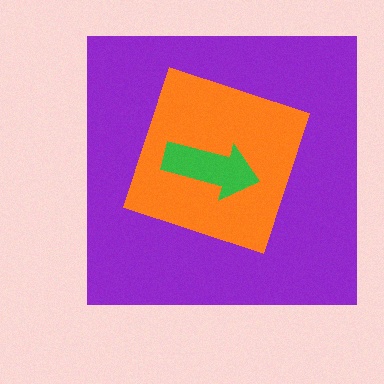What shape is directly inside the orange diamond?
The green arrow.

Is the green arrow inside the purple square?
Yes.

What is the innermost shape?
The green arrow.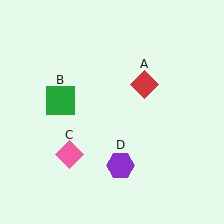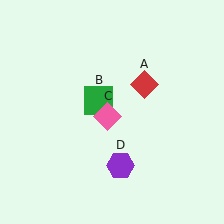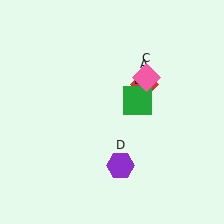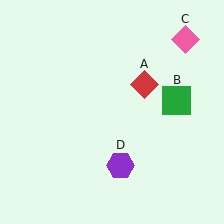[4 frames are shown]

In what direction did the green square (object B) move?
The green square (object B) moved right.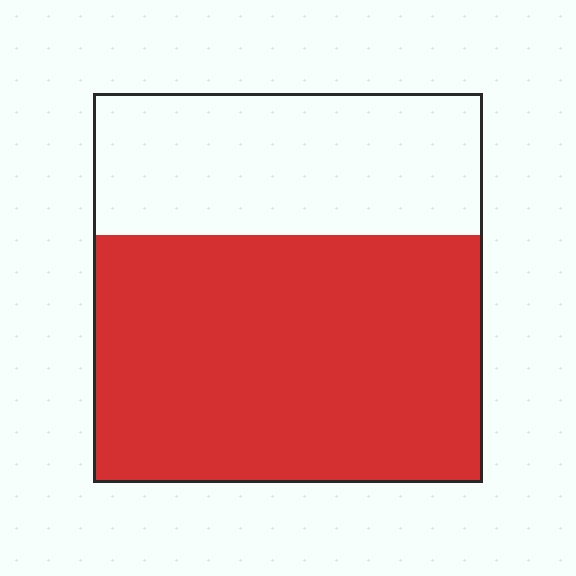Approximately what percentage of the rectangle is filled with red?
Approximately 65%.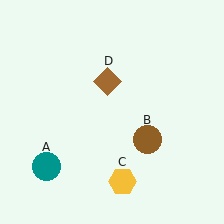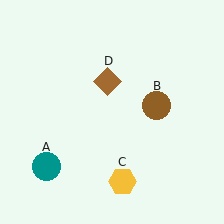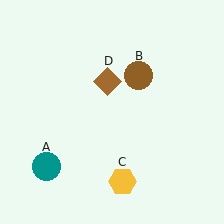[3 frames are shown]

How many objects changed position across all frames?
1 object changed position: brown circle (object B).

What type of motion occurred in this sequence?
The brown circle (object B) rotated counterclockwise around the center of the scene.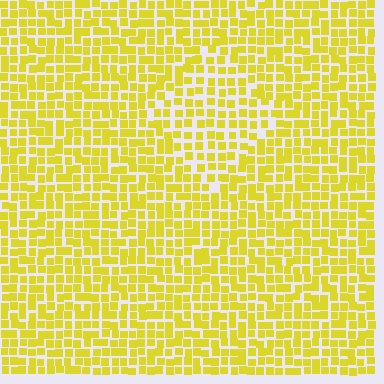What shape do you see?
I see a diamond.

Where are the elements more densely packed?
The elements are more densely packed outside the diamond boundary.